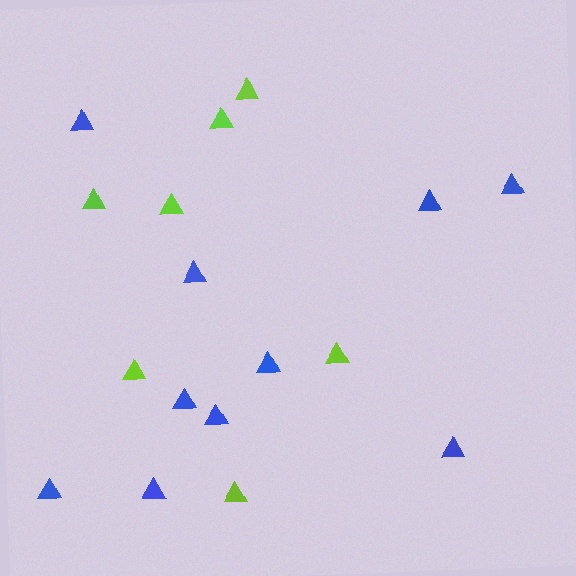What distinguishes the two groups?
There are 2 groups: one group of lime triangles (7) and one group of blue triangles (10).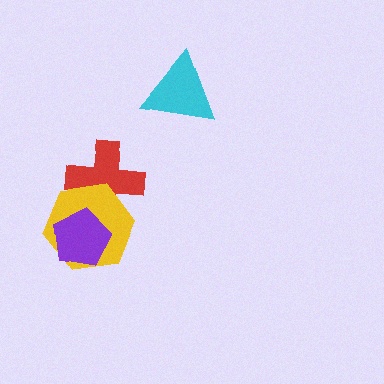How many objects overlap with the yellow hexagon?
2 objects overlap with the yellow hexagon.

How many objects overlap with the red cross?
2 objects overlap with the red cross.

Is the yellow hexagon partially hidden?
Yes, it is partially covered by another shape.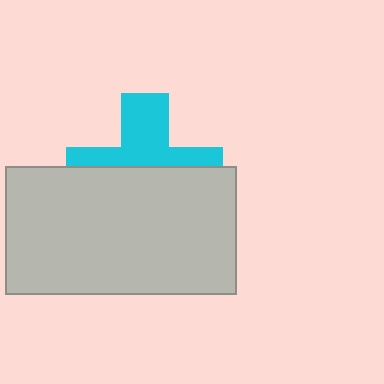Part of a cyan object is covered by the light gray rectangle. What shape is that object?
It is a cross.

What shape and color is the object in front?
The object in front is a light gray rectangle.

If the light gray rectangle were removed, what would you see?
You would see the complete cyan cross.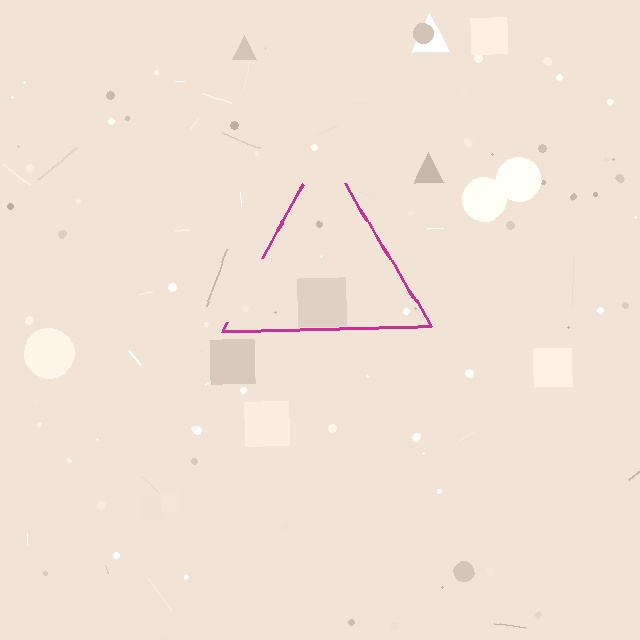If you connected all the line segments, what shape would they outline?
They would outline a triangle.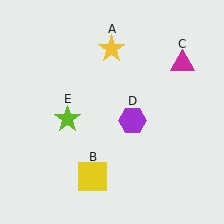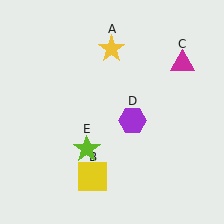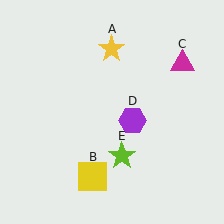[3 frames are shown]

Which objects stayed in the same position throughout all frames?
Yellow star (object A) and yellow square (object B) and magenta triangle (object C) and purple hexagon (object D) remained stationary.